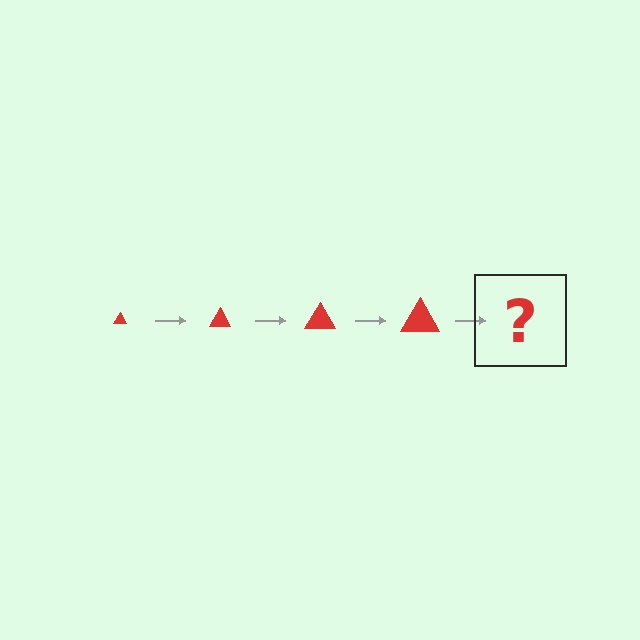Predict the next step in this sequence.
The next step is a red triangle, larger than the previous one.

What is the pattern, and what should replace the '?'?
The pattern is that the triangle gets progressively larger each step. The '?' should be a red triangle, larger than the previous one.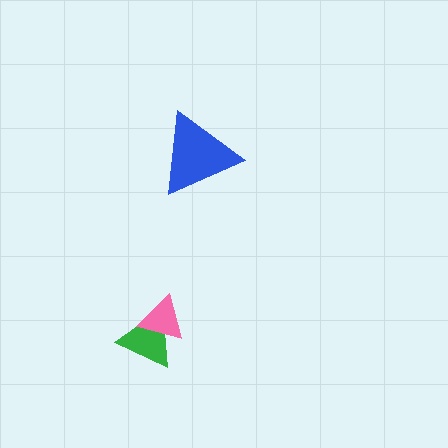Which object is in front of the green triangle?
The pink triangle is in front of the green triangle.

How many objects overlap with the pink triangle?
1 object overlaps with the pink triangle.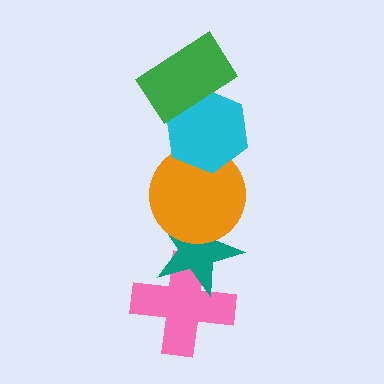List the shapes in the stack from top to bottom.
From top to bottom: the green rectangle, the cyan hexagon, the orange circle, the teal star, the pink cross.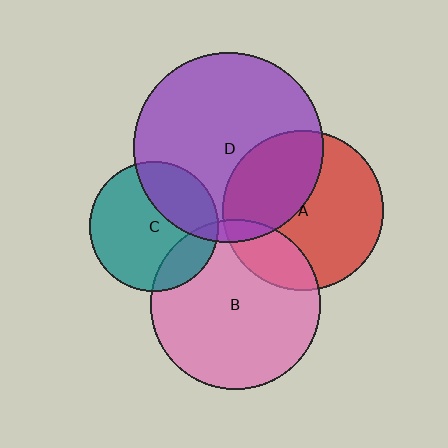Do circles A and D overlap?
Yes.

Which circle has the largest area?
Circle D (purple).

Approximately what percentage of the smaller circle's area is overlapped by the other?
Approximately 40%.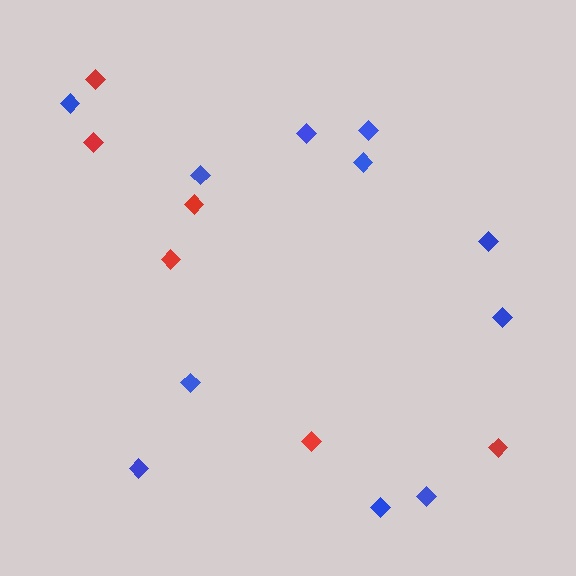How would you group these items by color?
There are 2 groups: one group of blue diamonds (11) and one group of red diamonds (6).